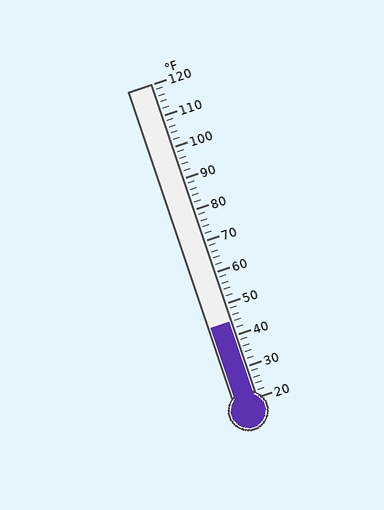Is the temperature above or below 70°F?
The temperature is below 70°F.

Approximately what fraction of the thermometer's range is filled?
The thermometer is filled to approximately 25% of its range.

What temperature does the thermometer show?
The thermometer shows approximately 44°F.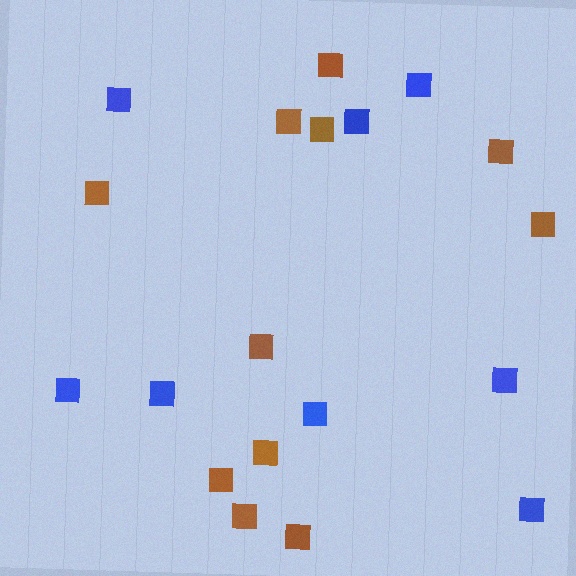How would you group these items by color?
There are 2 groups: one group of brown squares (11) and one group of blue squares (8).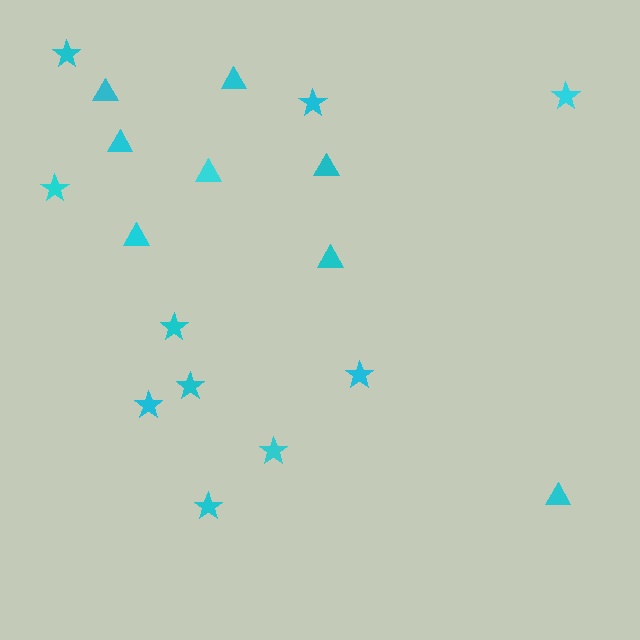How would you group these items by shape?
There are 2 groups: one group of triangles (8) and one group of stars (10).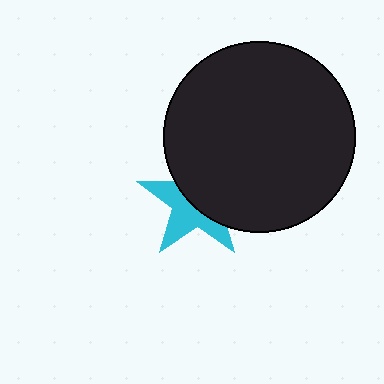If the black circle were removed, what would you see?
You would see the complete cyan star.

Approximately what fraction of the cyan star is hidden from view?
Roughly 52% of the cyan star is hidden behind the black circle.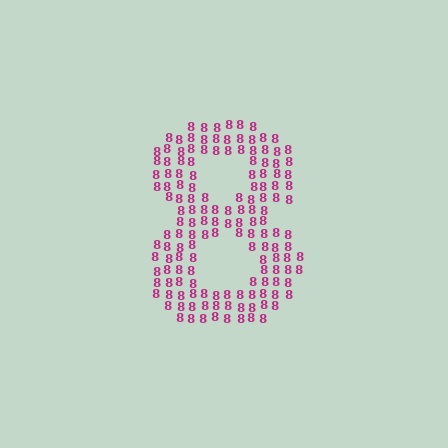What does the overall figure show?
The overall figure shows the digit 8.